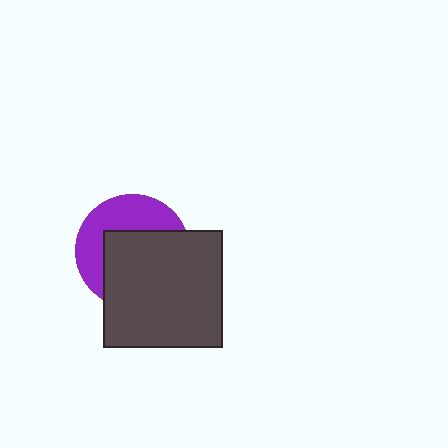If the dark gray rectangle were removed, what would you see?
You would see the complete purple circle.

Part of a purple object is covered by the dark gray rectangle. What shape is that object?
It is a circle.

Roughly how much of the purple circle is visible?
A small part of it is visible (roughly 42%).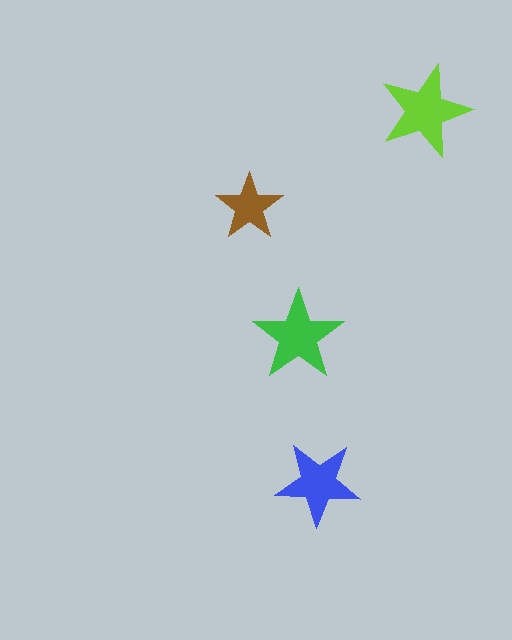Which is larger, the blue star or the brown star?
The blue one.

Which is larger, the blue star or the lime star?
The lime one.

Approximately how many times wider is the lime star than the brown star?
About 1.5 times wider.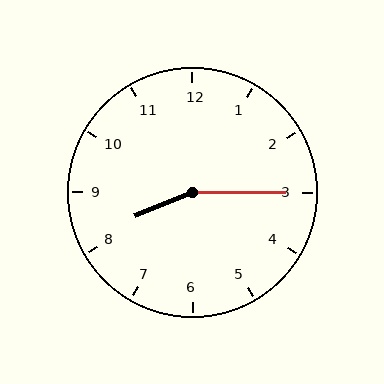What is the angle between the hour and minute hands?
Approximately 158 degrees.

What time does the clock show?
8:15.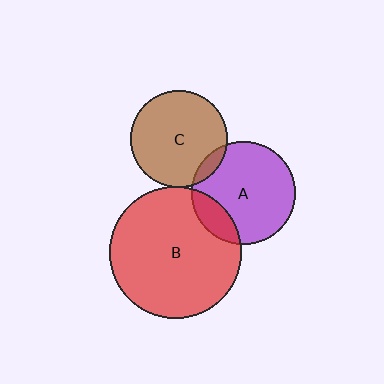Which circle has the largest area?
Circle B (red).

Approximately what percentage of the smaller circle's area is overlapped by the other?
Approximately 15%.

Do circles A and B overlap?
Yes.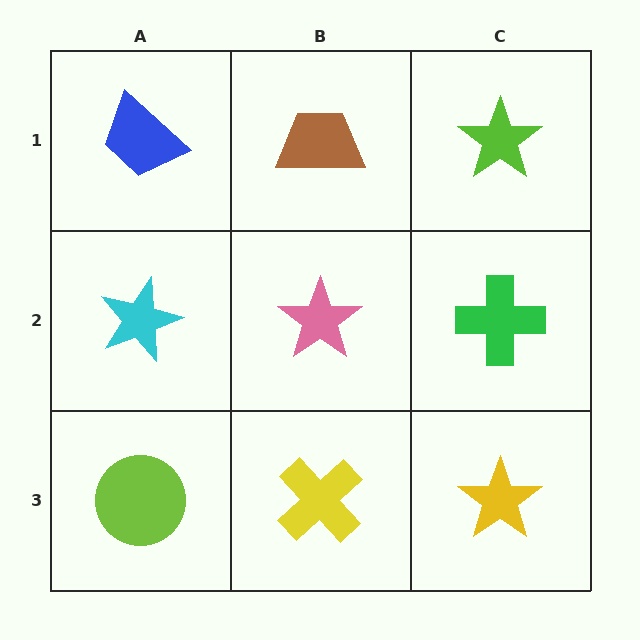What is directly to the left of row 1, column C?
A brown trapezoid.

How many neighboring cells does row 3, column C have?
2.